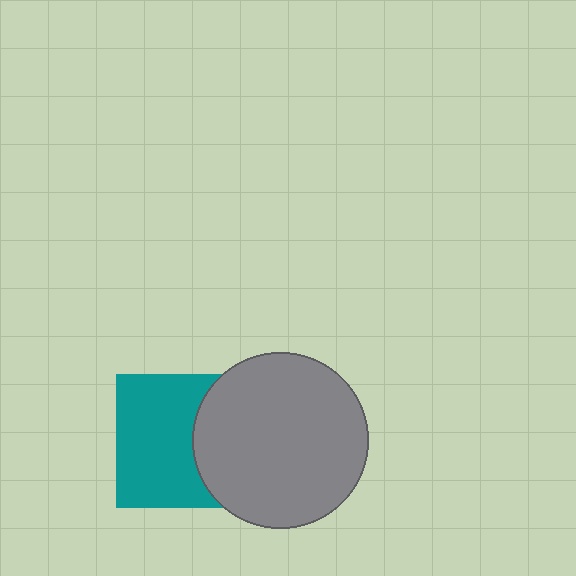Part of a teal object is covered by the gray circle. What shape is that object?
It is a square.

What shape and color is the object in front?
The object in front is a gray circle.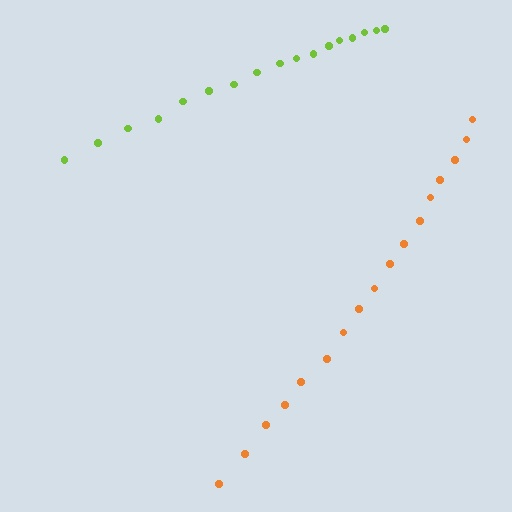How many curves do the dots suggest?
There are 2 distinct paths.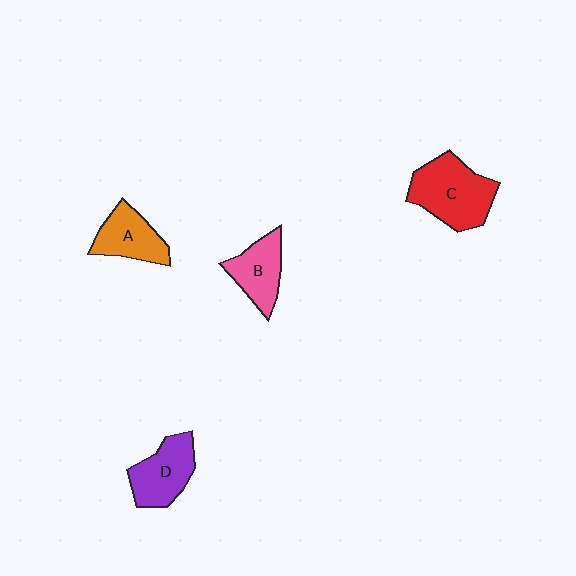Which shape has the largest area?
Shape C (red).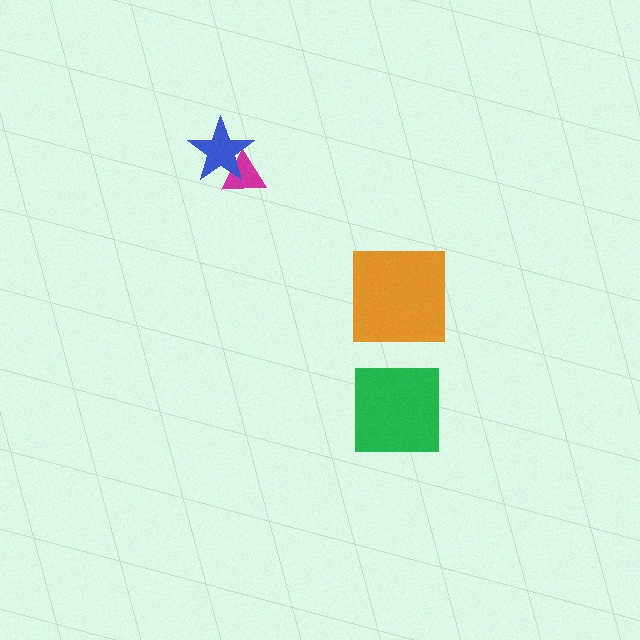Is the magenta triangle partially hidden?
Yes, it is partially covered by another shape.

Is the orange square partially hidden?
No, no other shape covers it.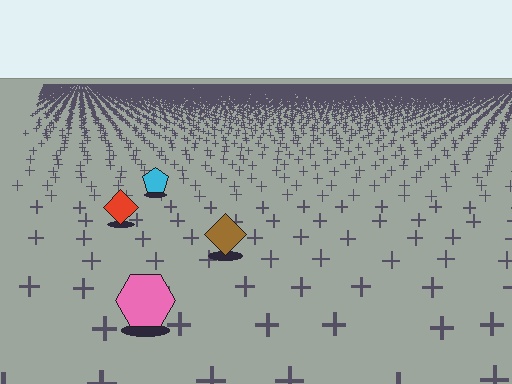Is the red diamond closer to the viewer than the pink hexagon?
No. The pink hexagon is closer — you can tell from the texture gradient: the ground texture is coarser near it.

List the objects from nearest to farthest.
From nearest to farthest: the pink hexagon, the brown diamond, the red diamond, the cyan pentagon.